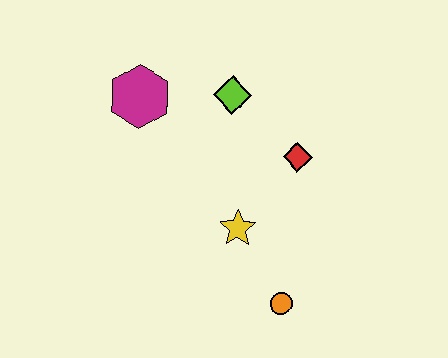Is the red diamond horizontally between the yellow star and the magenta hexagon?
No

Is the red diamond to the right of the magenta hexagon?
Yes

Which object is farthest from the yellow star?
The magenta hexagon is farthest from the yellow star.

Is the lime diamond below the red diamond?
No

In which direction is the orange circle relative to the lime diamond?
The orange circle is below the lime diamond.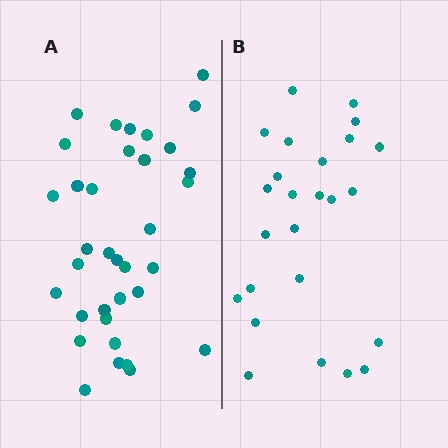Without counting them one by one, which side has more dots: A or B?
Region A (the left region) has more dots.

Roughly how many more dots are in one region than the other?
Region A has roughly 10 or so more dots than region B.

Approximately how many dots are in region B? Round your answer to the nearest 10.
About 20 dots. (The exact count is 25, which rounds to 20.)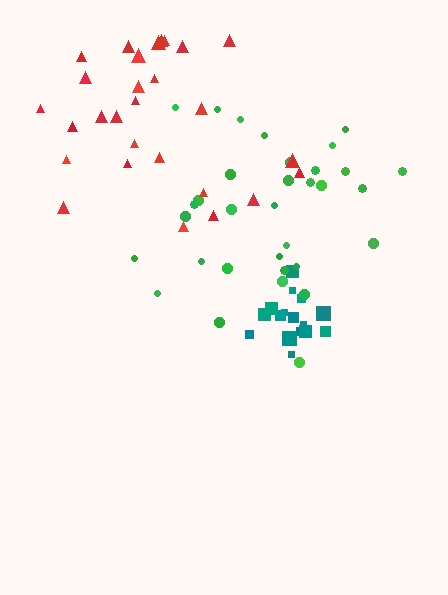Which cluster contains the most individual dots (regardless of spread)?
Green (33).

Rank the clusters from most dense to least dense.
teal, green, red.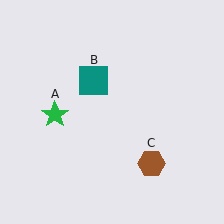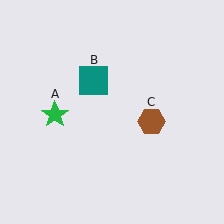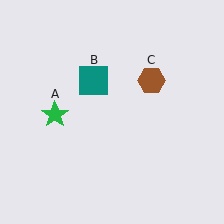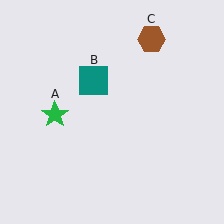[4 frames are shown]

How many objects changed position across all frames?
1 object changed position: brown hexagon (object C).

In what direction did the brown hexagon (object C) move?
The brown hexagon (object C) moved up.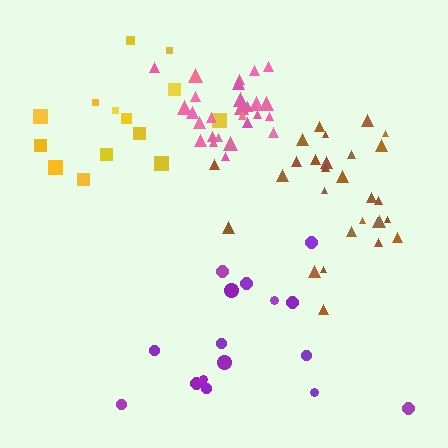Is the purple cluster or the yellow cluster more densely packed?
Yellow.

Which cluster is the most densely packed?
Pink.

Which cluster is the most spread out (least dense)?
Purple.